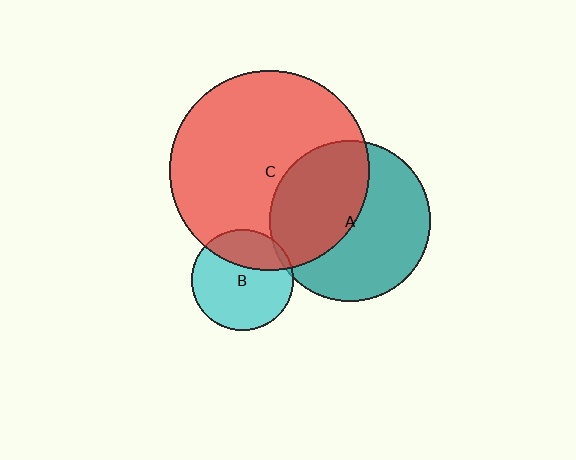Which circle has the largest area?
Circle C (red).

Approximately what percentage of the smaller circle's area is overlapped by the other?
Approximately 45%.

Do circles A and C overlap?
Yes.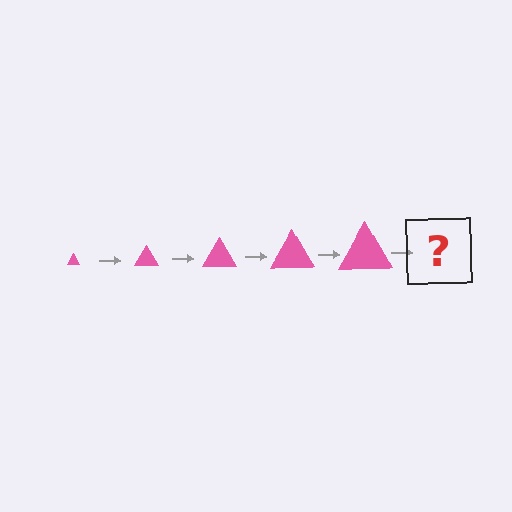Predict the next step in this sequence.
The next step is a pink triangle, larger than the previous one.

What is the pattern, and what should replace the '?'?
The pattern is that the triangle gets progressively larger each step. The '?' should be a pink triangle, larger than the previous one.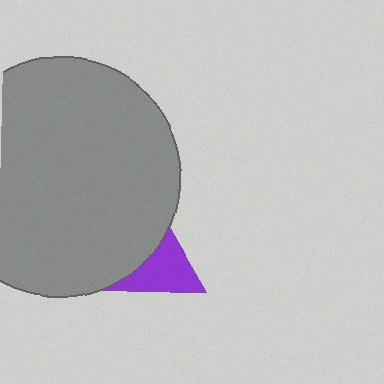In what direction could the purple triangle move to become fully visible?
The purple triangle could move right. That would shift it out from behind the gray circle entirely.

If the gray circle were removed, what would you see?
You would see the complete purple triangle.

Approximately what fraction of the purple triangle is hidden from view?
Roughly 62% of the purple triangle is hidden behind the gray circle.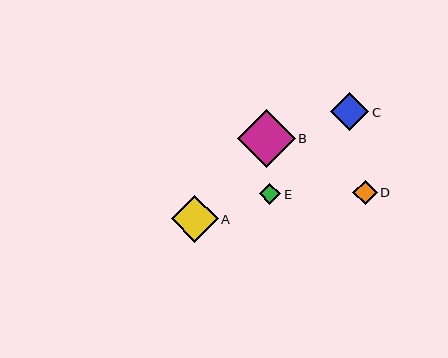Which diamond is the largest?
Diamond B is the largest with a size of approximately 58 pixels.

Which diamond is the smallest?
Diamond E is the smallest with a size of approximately 21 pixels.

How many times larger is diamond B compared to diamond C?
Diamond B is approximately 1.5 times the size of diamond C.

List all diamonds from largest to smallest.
From largest to smallest: B, A, C, D, E.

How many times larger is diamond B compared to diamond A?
Diamond B is approximately 1.2 times the size of diamond A.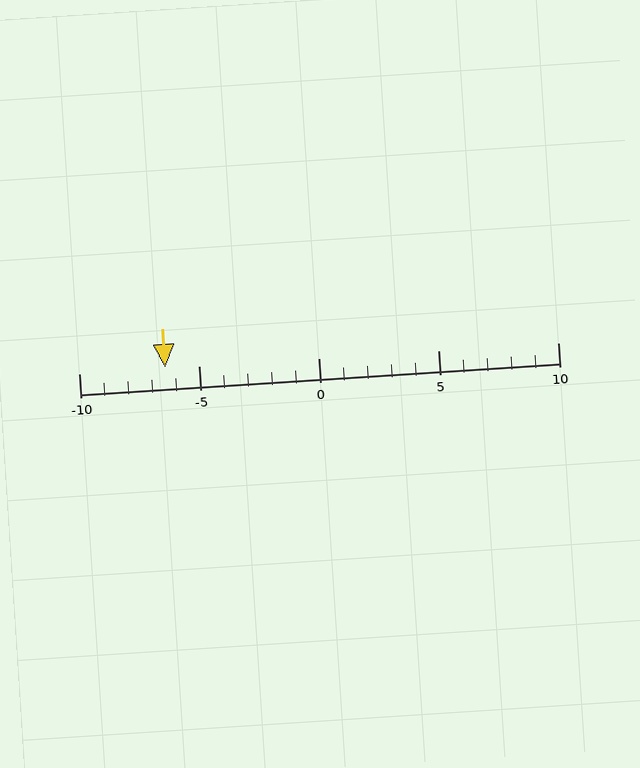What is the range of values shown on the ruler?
The ruler shows values from -10 to 10.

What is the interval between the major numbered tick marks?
The major tick marks are spaced 5 units apart.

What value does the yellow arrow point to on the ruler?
The yellow arrow points to approximately -6.